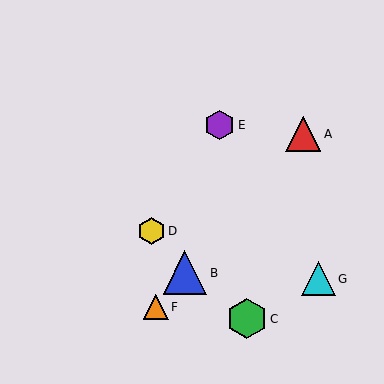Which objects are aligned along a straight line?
Objects A, B, F are aligned along a straight line.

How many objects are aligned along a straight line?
3 objects (A, B, F) are aligned along a straight line.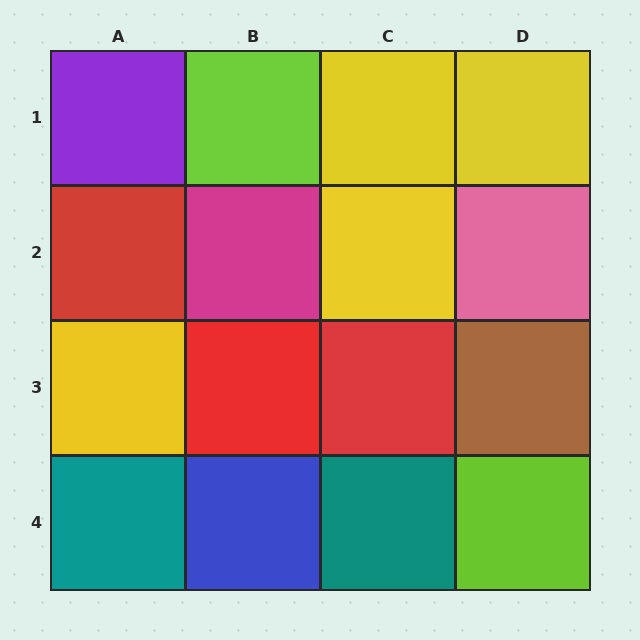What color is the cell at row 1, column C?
Yellow.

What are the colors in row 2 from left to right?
Red, magenta, yellow, pink.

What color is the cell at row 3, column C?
Red.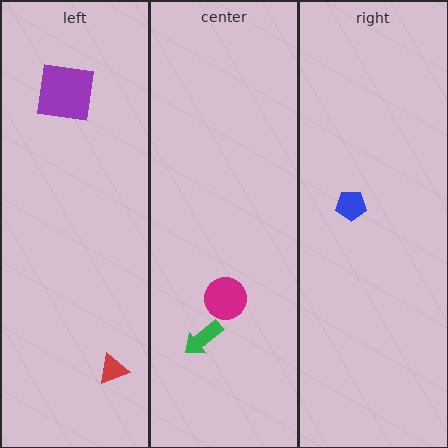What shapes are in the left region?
The purple square, the red triangle.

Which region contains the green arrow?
The center region.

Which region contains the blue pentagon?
The right region.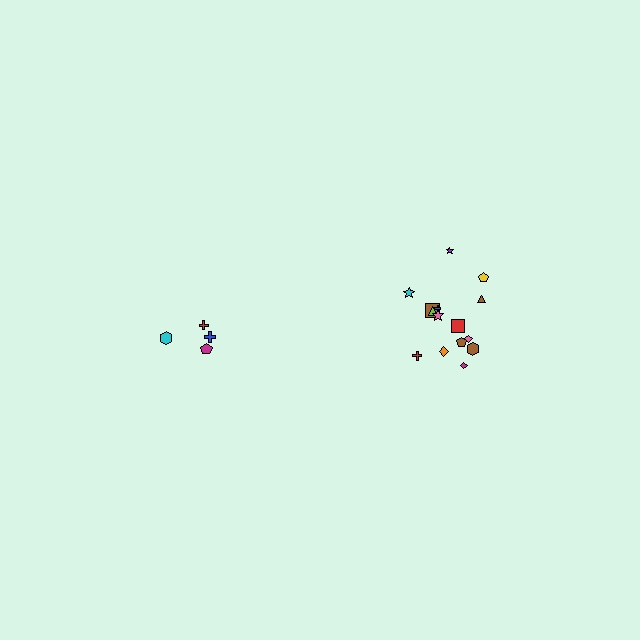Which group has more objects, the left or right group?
The right group.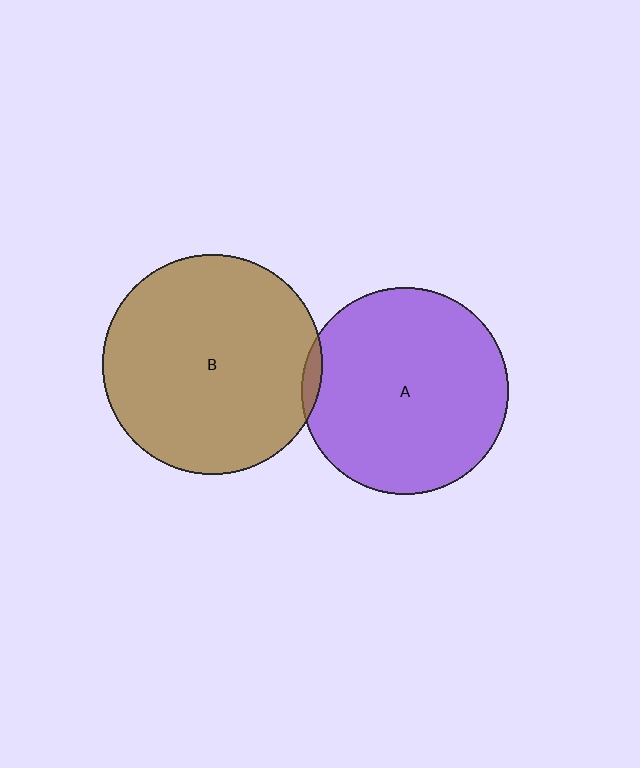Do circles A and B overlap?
Yes.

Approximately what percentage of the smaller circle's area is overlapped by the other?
Approximately 5%.